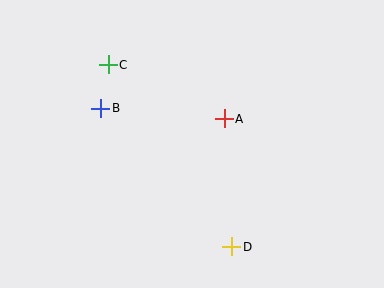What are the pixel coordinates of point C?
Point C is at (108, 65).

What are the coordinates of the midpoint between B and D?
The midpoint between B and D is at (166, 177).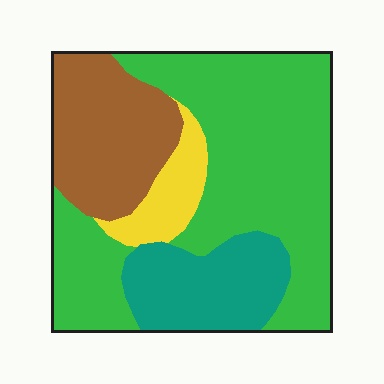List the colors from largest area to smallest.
From largest to smallest: green, brown, teal, yellow.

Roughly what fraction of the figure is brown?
Brown covers 21% of the figure.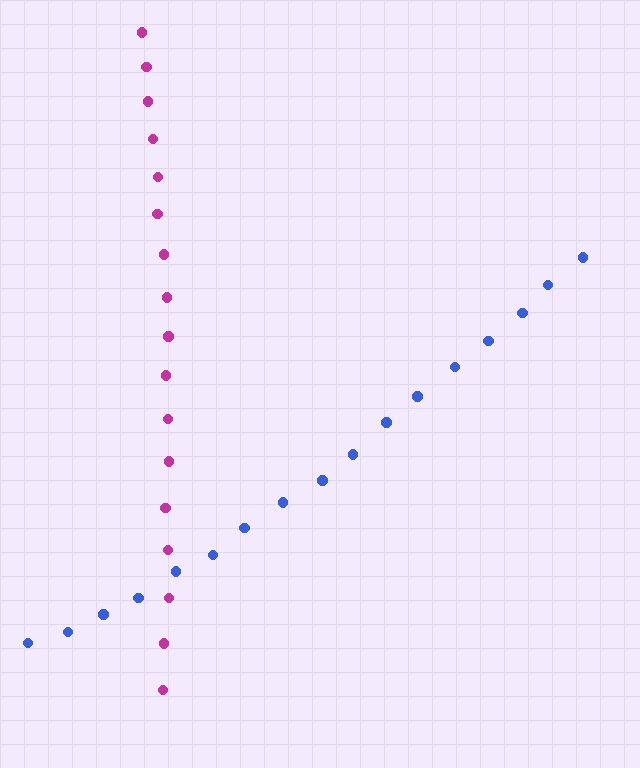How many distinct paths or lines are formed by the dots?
There are 2 distinct paths.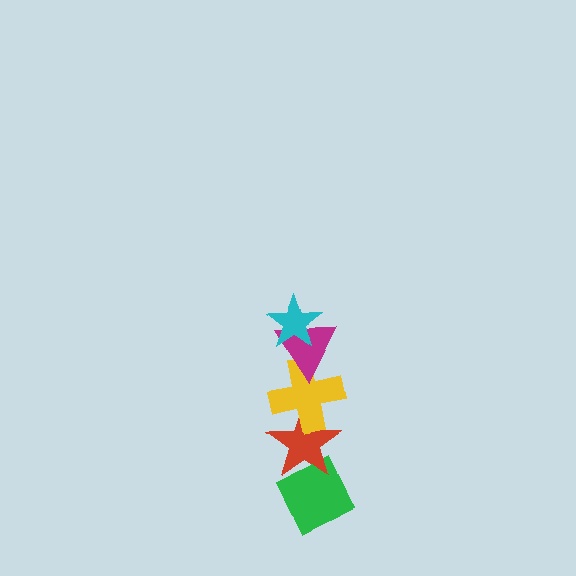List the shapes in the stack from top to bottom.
From top to bottom: the cyan star, the magenta triangle, the yellow cross, the red star, the green diamond.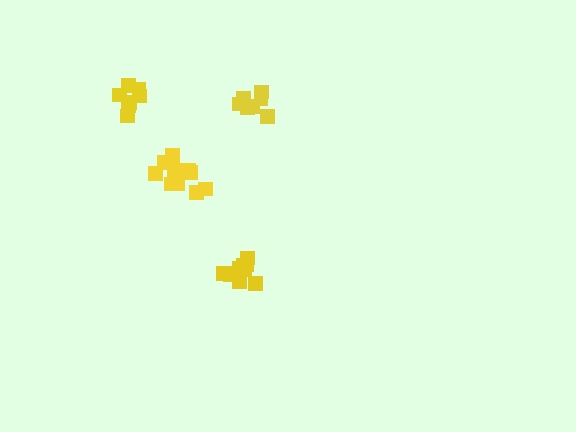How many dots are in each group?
Group 1: 7 dots, Group 2: 7 dots, Group 3: 10 dots, Group 4: 12 dots (36 total).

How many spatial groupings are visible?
There are 4 spatial groupings.